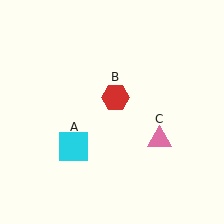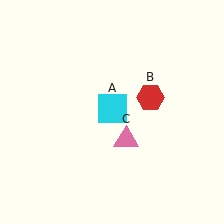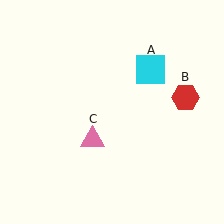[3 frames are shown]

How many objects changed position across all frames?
3 objects changed position: cyan square (object A), red hexagon (object B), pink triangle (object C).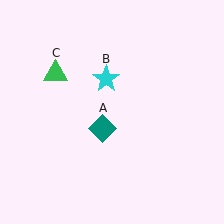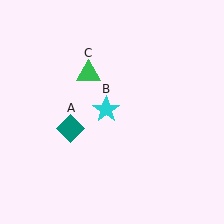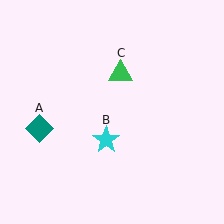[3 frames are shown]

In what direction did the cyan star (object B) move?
The cyan star (object B) moved down.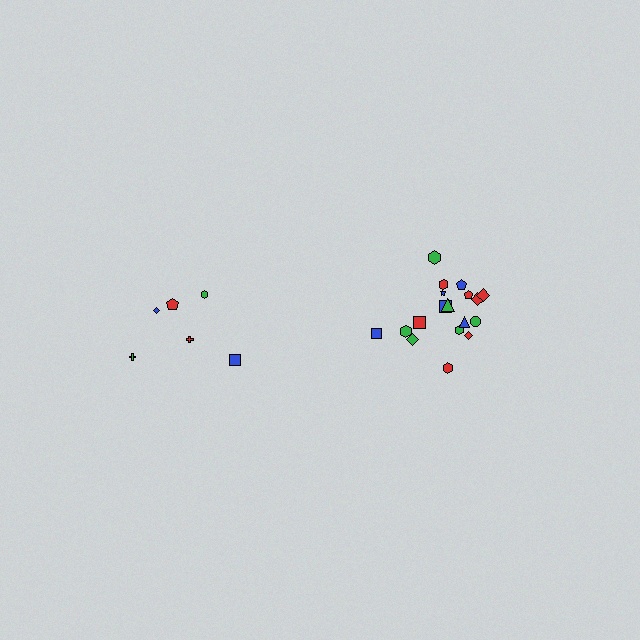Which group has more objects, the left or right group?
The right group.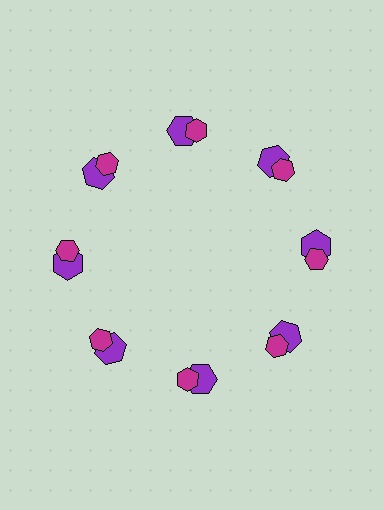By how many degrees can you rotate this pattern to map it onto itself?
The pattern maps onto itself every 45 degrees of rotation.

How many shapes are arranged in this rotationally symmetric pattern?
There are 16 shapes, arranged in 8 groups of 2.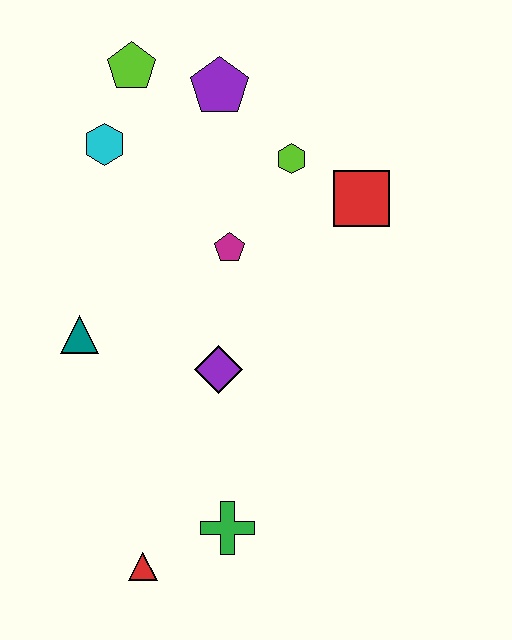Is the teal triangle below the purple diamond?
No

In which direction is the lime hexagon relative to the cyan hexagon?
The lime hexagon is to the right of the cyan hexagon.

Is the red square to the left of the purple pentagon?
No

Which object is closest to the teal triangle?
The purple diamond is closest to the teal triangle.